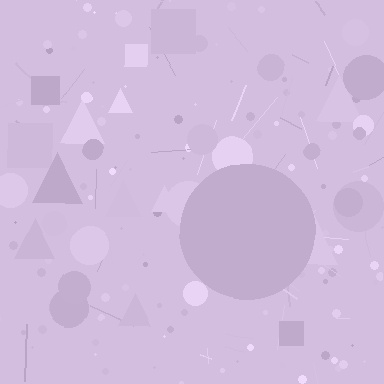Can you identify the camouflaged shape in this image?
The camouflaged shape is a circle.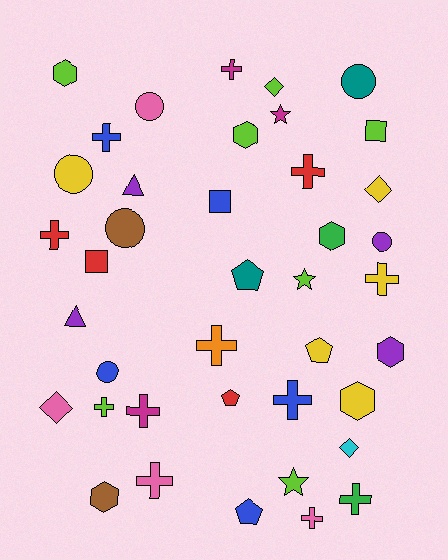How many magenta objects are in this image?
There are 3 magenta objects.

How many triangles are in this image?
There are 2 triangles.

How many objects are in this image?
There are 40 objects.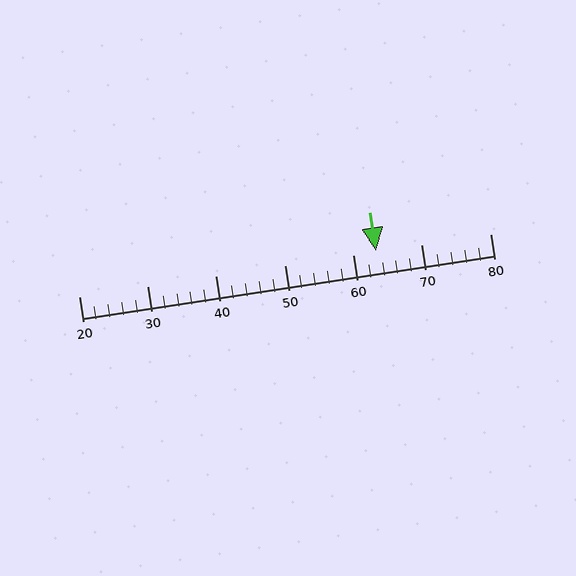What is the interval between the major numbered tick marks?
The major tick marks are spaced 10 units apart.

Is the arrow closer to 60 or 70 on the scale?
The arrow is closer to 60.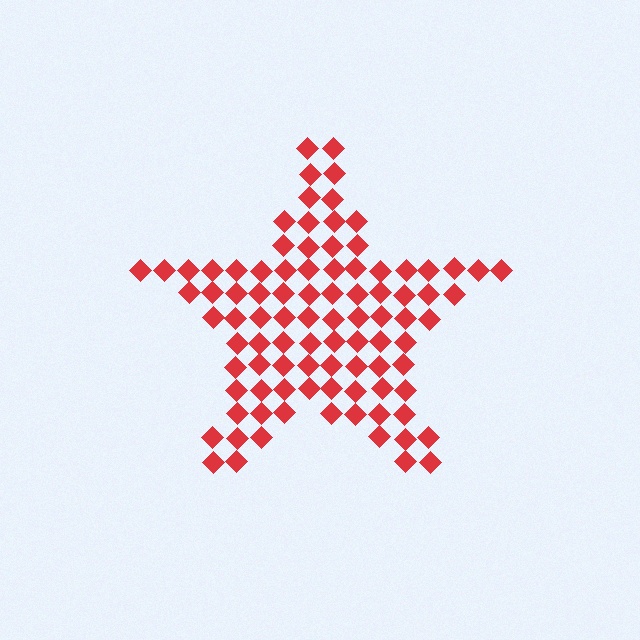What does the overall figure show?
The overall figure shows a star.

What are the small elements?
The small elements are diamonds.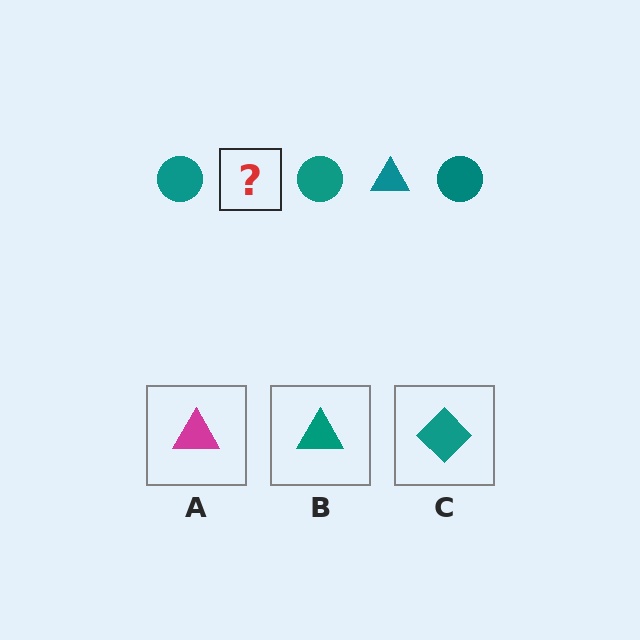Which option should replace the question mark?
Option B.